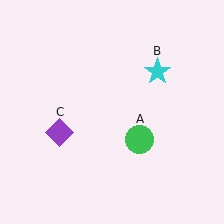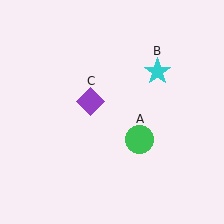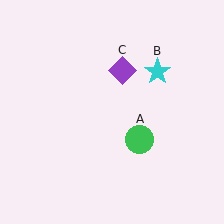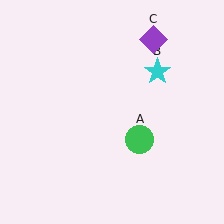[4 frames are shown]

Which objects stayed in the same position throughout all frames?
Green circle (object A) and cyan star (object B) remained stationary.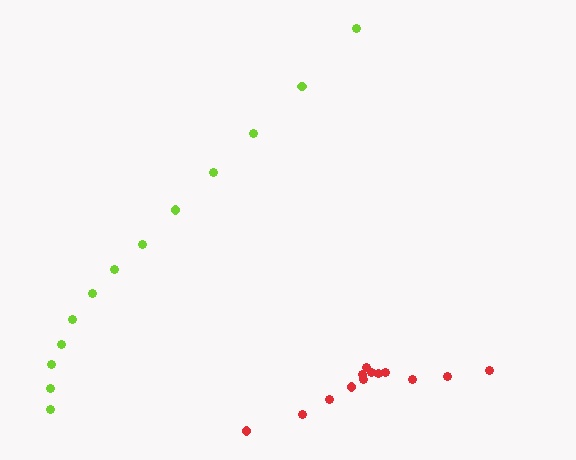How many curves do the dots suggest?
There are 2 distinct paths.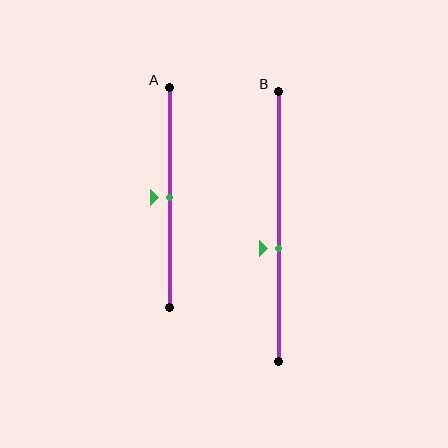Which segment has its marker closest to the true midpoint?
Segment A has its marker closest to the true midpoint.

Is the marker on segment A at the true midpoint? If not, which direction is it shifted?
Yes, the marker on segment A is at the true midpoint.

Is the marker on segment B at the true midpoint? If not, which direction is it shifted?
No, the marker on segment B is shifted downward by about 8% of the segment length.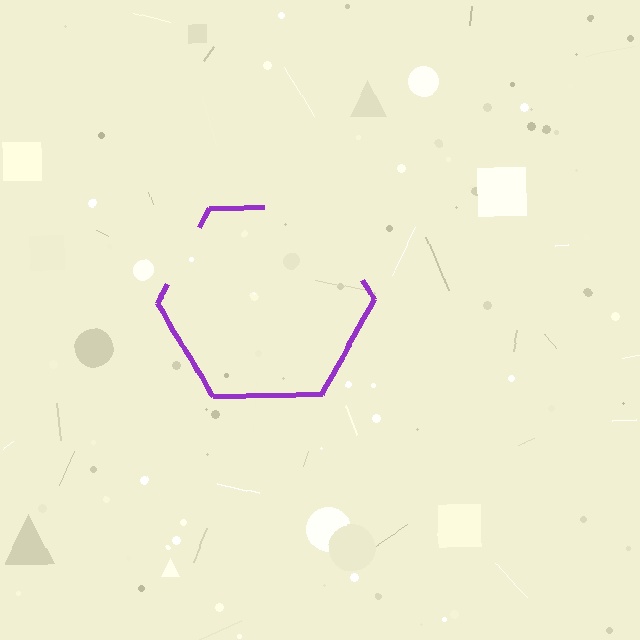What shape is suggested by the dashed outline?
The dashed outline suggests a hexagon.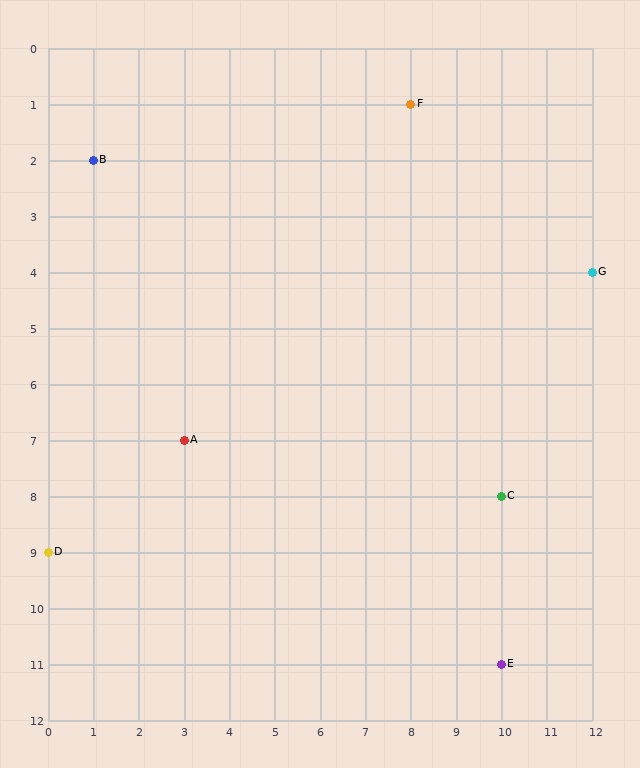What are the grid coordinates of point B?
Point B is at grid coordinates (1, 2).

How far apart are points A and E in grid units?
Points A and E are 7 columns and 4 rows apart (about 8.1 grid units diagonally).